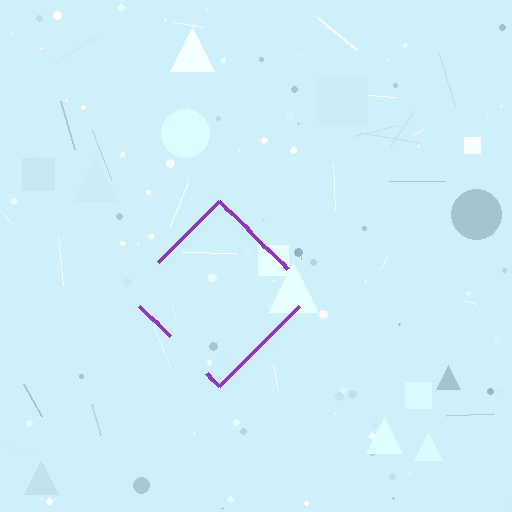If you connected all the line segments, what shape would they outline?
They would outline a diamond.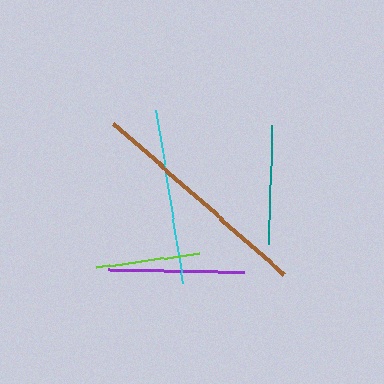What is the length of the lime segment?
The lime segment is approximately 105 pixels long.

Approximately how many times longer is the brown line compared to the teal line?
The brown line is approximately 1.9 times the length of the teal line.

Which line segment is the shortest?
The lime line is the shortest at approximately 105 pixels.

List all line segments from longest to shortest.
From longest to shortest: brown, cyan, purple, teal, lime.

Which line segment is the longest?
The brown line is the longest at approximately 228 pixels.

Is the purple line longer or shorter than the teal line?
The purple line is longer than the teal line.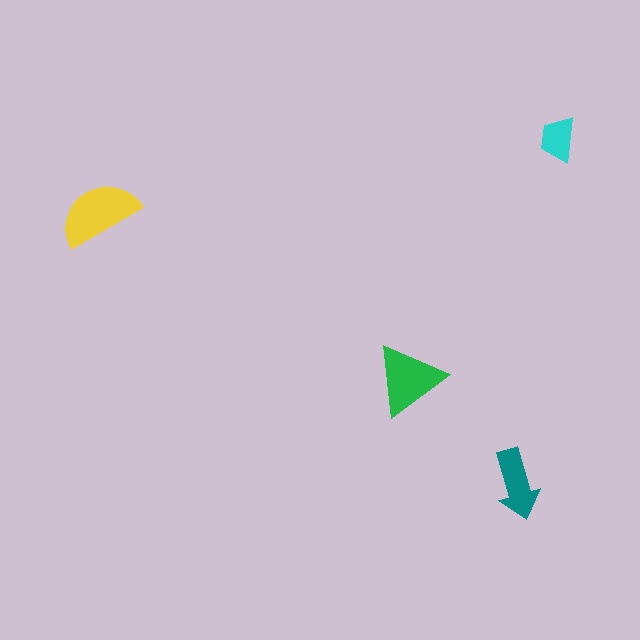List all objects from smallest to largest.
The cyan trapezoid, the teal arrow, the green triangle, the yellow semicircle.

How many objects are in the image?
There are 4 objects in the image.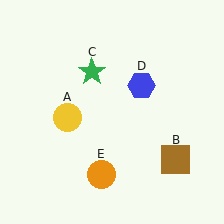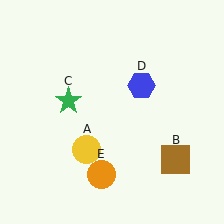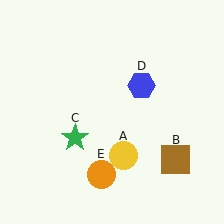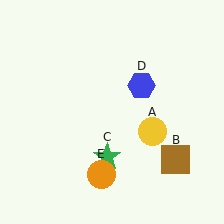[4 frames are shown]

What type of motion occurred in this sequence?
The yellow circle (object A), green star (object C) rotated counterclockwise around the center of the scene.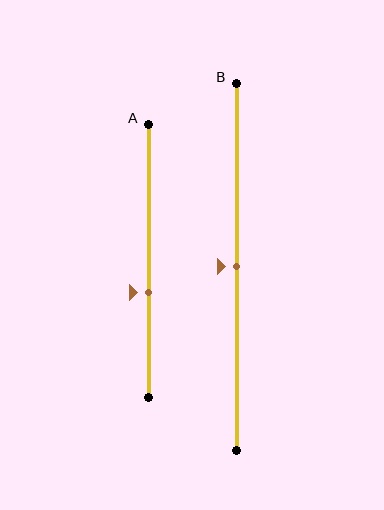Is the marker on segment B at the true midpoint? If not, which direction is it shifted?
Yes, the marker on segment B is at the true midpoint.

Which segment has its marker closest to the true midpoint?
Segment B has its marker closest to the true midpoint.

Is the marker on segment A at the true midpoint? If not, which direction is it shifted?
No, the marker on segment A is shifted downward by about 11% of the segment length.